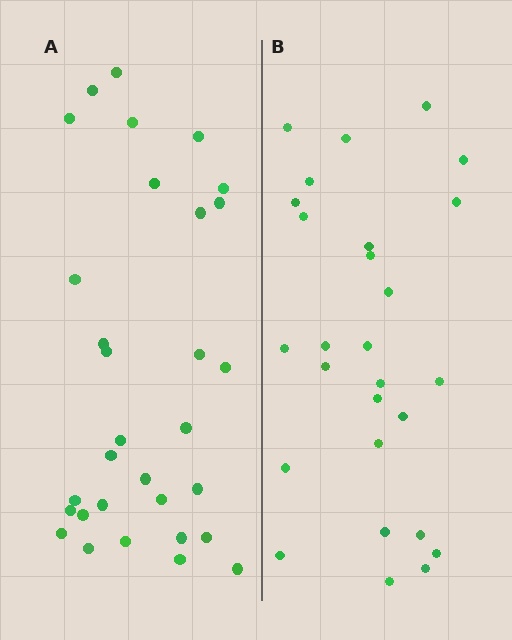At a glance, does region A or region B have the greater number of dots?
Region A (the left region) has more dots.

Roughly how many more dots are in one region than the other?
Region A has about 4 more dots than region B.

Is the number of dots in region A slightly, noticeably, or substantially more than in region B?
Region A has only slightly more — the two regions are fairly close. The ratio is roughly 1.1 to 1.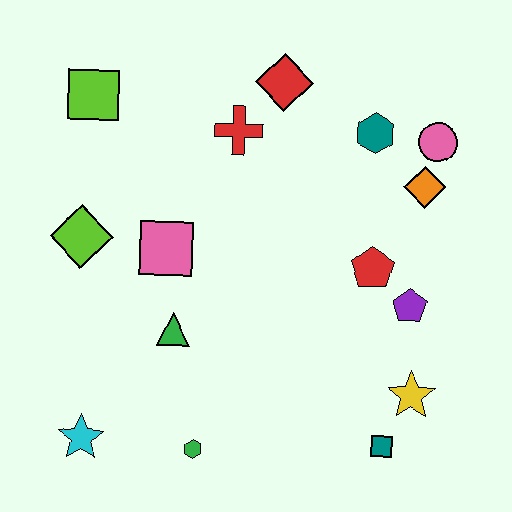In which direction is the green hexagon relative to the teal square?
The green hexagon is to the left of the teal square.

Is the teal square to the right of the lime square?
Yes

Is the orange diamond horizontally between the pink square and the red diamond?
No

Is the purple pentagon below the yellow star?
No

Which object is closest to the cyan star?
The green hexagon is closest to the cyan star.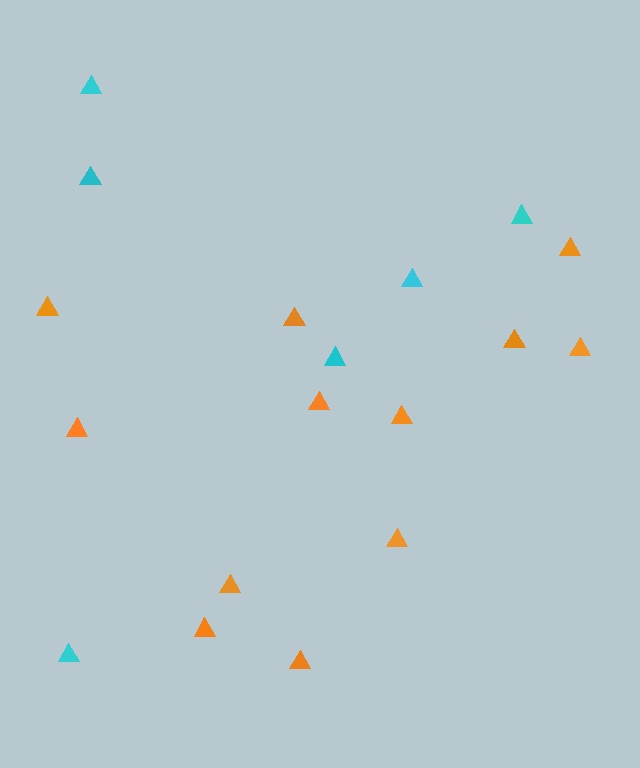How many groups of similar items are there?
There are 2 groups: one group of cyan triangles (6) and one group of orange triangles (12).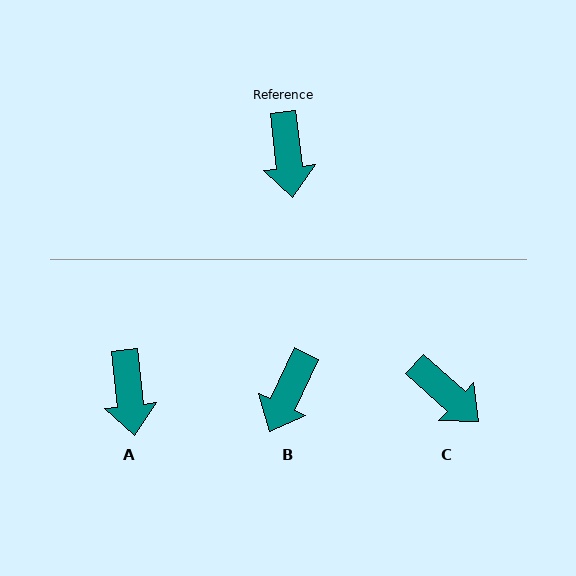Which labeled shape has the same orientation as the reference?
A.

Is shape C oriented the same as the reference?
No, it is off by about 41 degrees.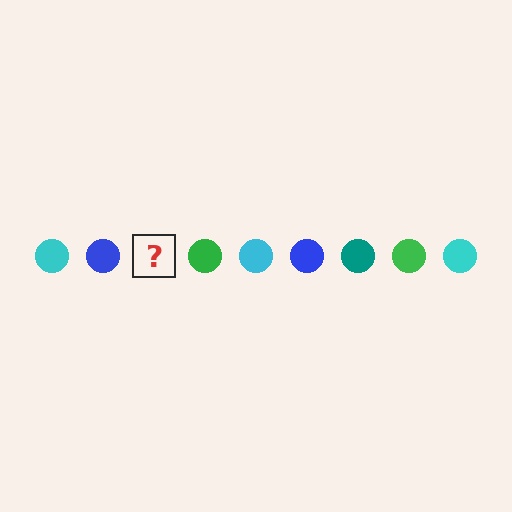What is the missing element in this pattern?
The missing element is a teal circle.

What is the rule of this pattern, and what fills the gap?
The rule is that the pattern cycles through cyan, blue, teal, green circles. The gap should be filled with a teal circle.